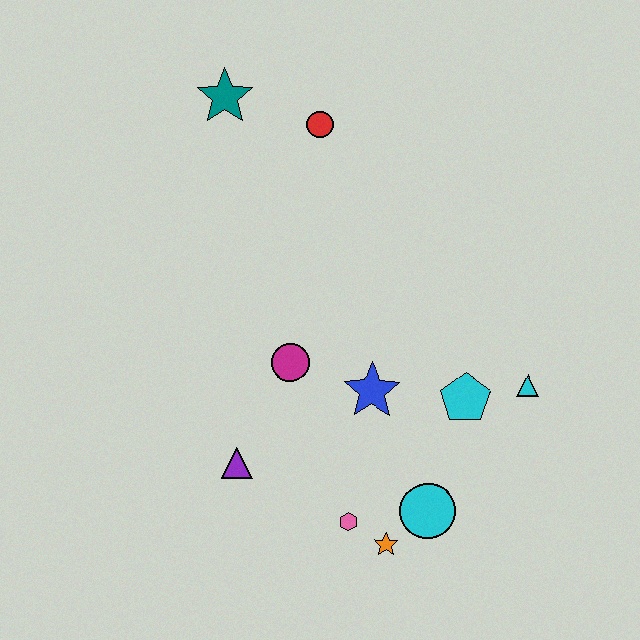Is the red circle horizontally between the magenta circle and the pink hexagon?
Yes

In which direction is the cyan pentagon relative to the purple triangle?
The cyan pentagon is to the right of the purple triangle.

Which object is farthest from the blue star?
The teal star is farthest from the blue star.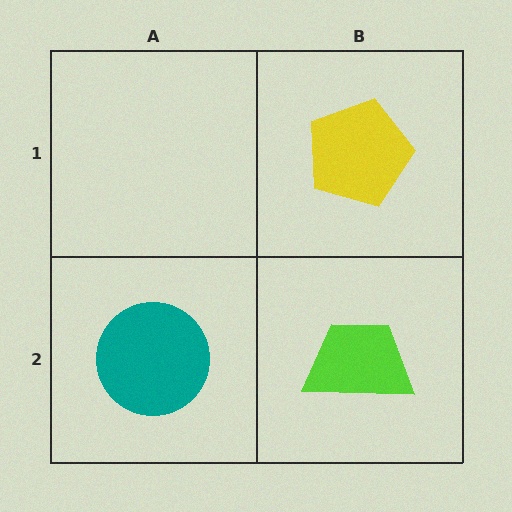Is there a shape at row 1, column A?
No, that cell is empty.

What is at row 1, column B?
A yellow pentagon.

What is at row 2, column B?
A lime trapezoid.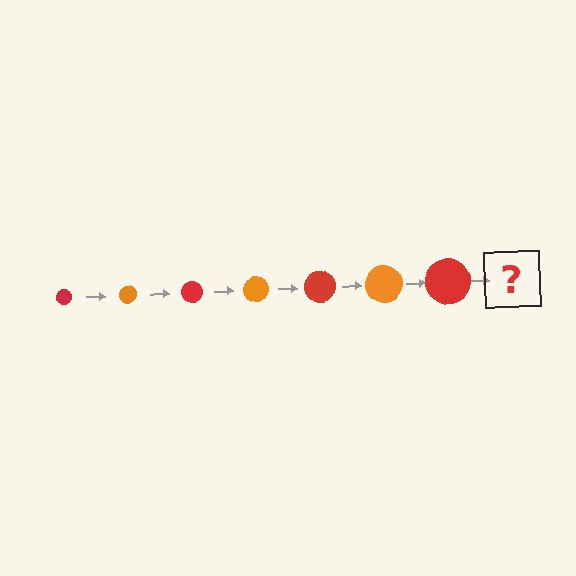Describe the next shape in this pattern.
It should be an orange circle, larger than the previous one.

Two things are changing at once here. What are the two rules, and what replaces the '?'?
The two rules are that the circle grows larger each step and the color cycles through red and orange. The '?' should be an orange circle, larger than the previous one.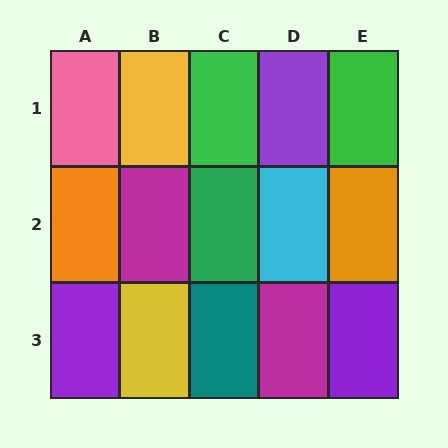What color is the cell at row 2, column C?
Green.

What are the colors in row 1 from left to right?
Pink, yellow, green, purple, green.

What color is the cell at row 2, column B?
Magenta.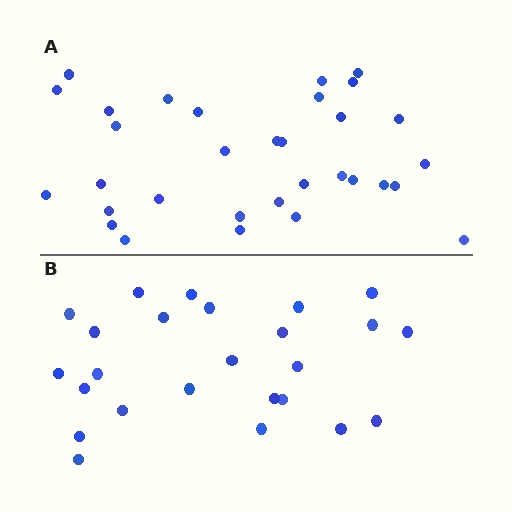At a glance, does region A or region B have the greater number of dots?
Region A (the top region) has more dots.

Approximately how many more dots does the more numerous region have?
Region A has roughly 8 or so more dots than region B.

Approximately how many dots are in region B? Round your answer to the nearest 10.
About 20 dots. (The exact count is 25, which rounds to 20.)